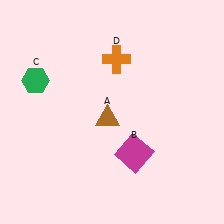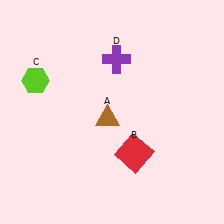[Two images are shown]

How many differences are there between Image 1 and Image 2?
There are 3 differences between the two images.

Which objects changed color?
B changed from magenta to red. C changed from green to lime. D changed from orange to purple.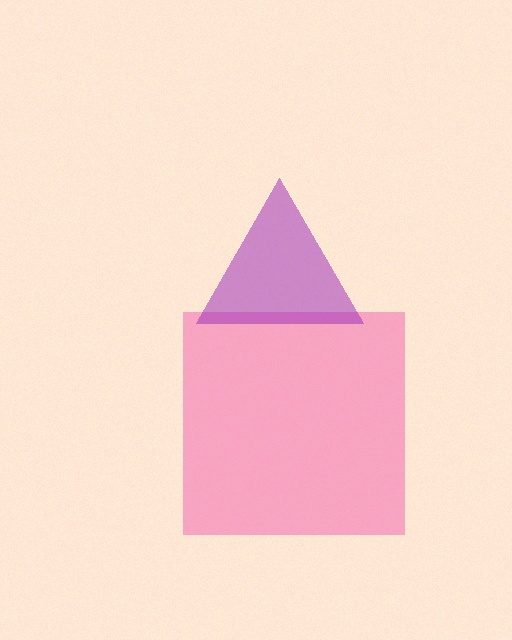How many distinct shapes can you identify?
There are 2 distinct shapes: a pink square, a purple triangle.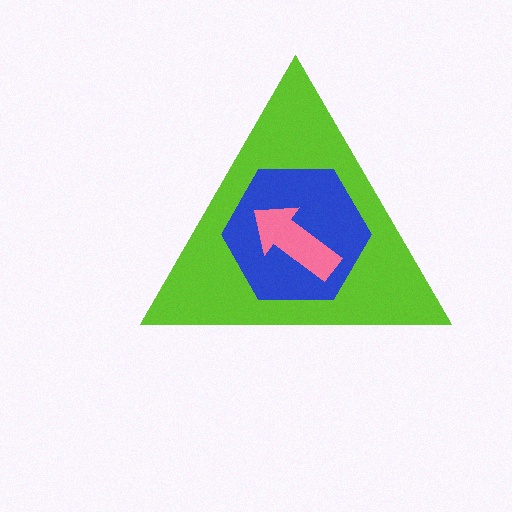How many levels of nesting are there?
3.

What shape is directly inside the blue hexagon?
The pink arrow.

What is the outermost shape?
The lime triangle.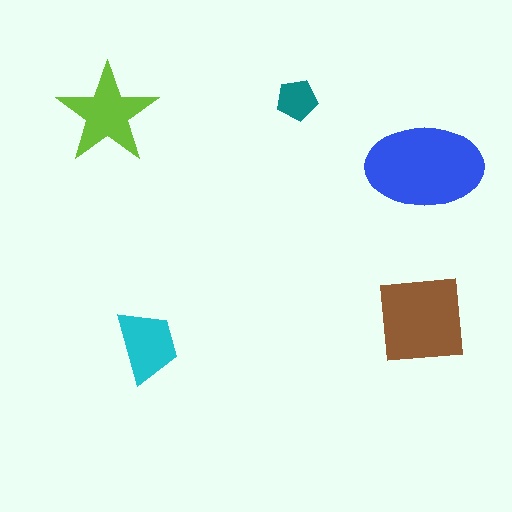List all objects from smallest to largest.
The teal pentagon, the cyan trapezoid, the lime star, the brown square, the blue ellipse.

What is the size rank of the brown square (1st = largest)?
2nd.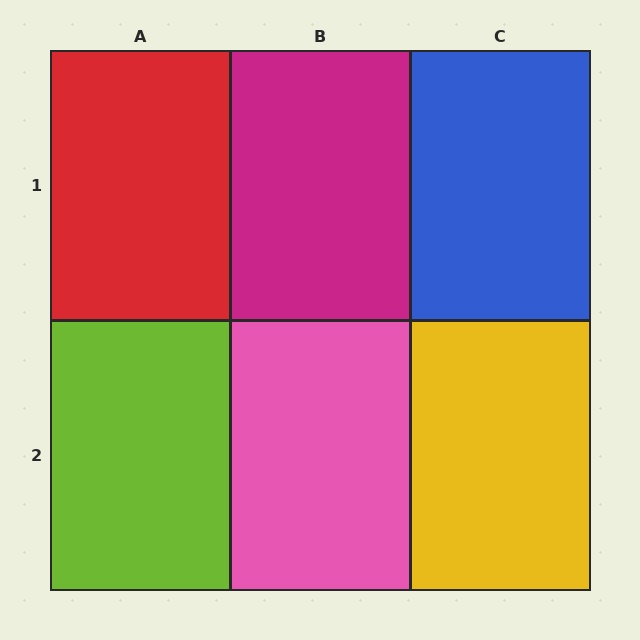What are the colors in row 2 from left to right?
Lime, pink, yellow.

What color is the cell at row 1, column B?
Magenta.